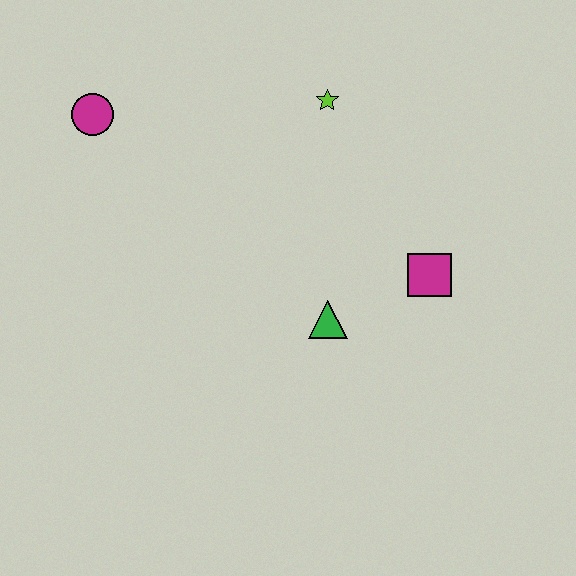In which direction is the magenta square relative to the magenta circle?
The magenta square is to the right of the magenta circle.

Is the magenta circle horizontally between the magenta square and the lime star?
No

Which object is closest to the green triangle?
The magenta square is closest to the green triangle.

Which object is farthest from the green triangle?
The magenta circle is farthest from the green triangle.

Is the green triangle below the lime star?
Yes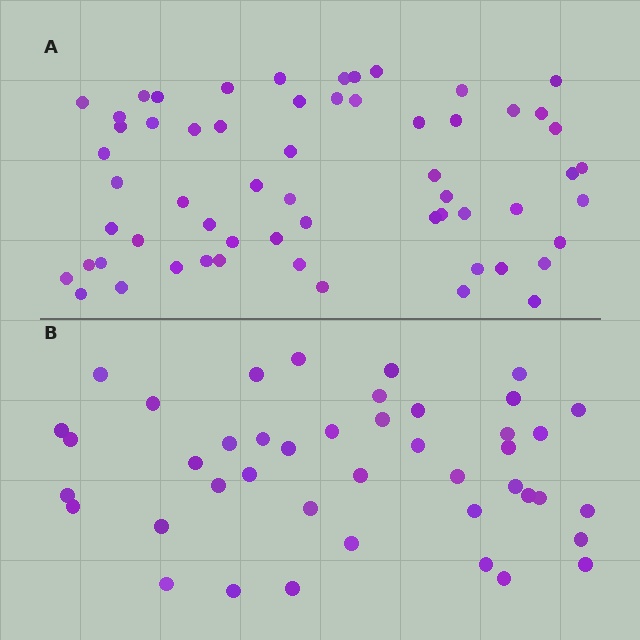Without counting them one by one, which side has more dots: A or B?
Region A (the top region) has more dots.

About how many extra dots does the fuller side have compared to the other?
Region A has approximately 15 more dots than region B.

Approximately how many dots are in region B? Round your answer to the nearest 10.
About 40 dots. (The exact count is 43, which rounds to 40.)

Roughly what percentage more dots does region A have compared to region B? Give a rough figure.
About 40% more.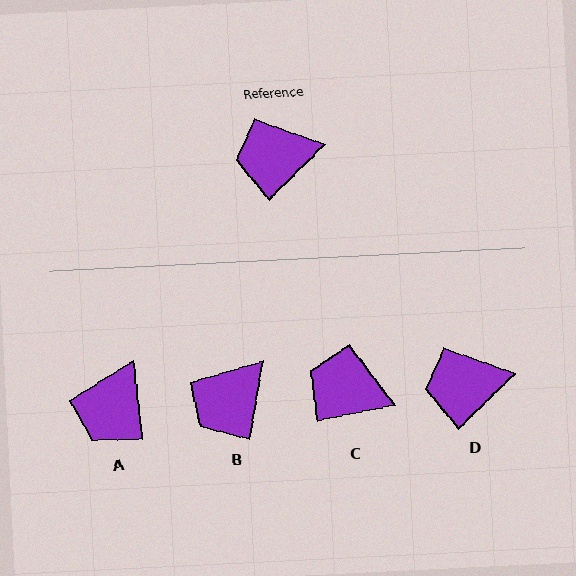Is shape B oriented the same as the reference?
No, it is off by about 36 degrees.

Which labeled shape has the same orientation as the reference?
D.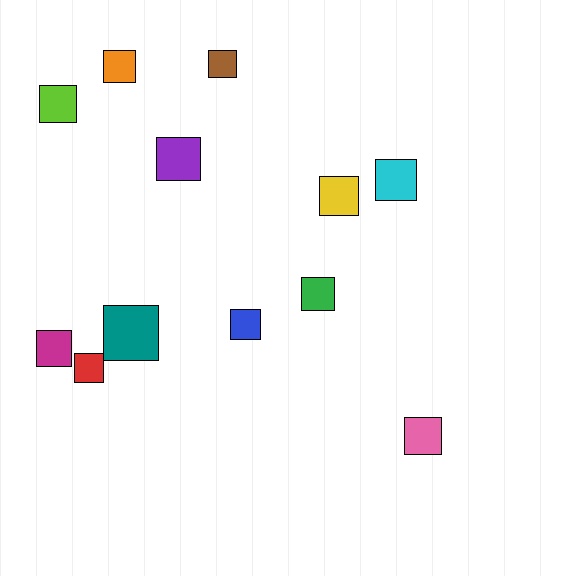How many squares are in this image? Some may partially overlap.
There are 12 squares.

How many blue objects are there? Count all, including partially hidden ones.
There is 1 blue object.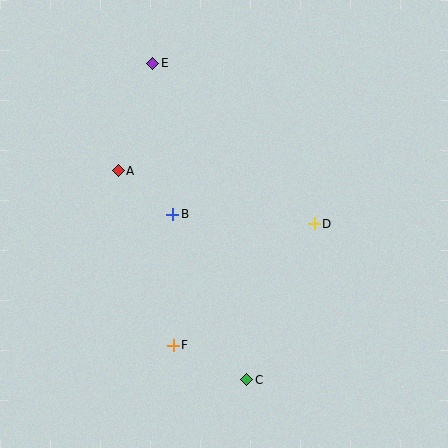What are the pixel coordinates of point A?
Point A is at (118, 171).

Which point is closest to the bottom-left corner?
Point F is closest to the bottom-left corner.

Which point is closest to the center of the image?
Point B at (173, 214) is closest to the center.